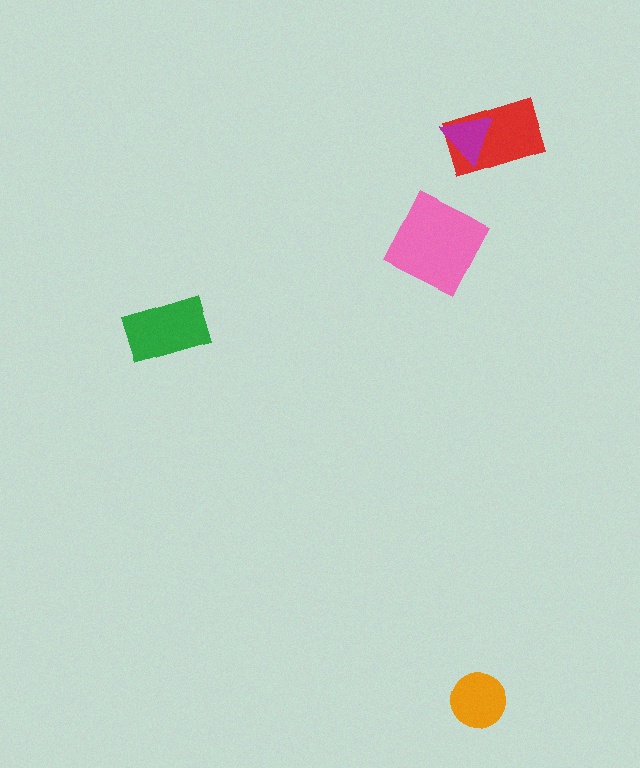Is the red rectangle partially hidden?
Yes, it is partially covered by another shape.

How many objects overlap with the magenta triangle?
1 object overlaps with the magenta triangle.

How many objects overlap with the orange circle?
0 objects overlap with the orange circle.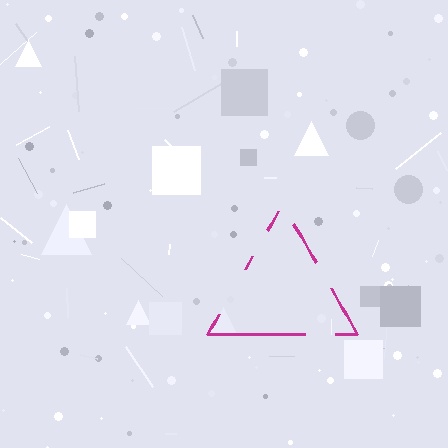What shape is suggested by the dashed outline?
The dashed outline suggests a triangle.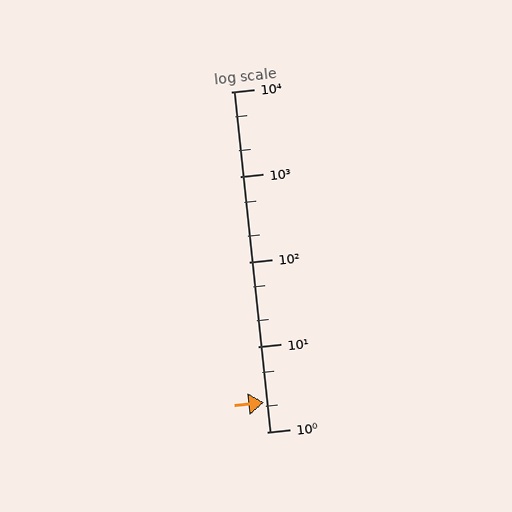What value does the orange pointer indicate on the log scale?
The pointer indicates approximately 2.2.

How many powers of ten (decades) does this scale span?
The scale spans 4 decades, from 1 to 10000.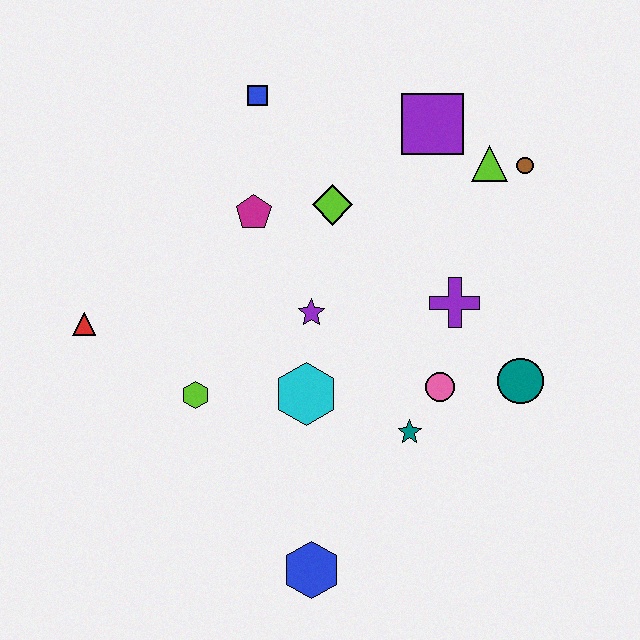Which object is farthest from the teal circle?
The red triangle is farthest from the teal circle.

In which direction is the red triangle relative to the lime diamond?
The red triangle is to the left of the lime diamond.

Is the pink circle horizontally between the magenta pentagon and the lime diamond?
No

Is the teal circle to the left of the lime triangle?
No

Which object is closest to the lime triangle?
The brown circle is closest to the lime triangle.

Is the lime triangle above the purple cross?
Yes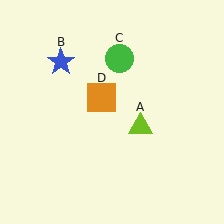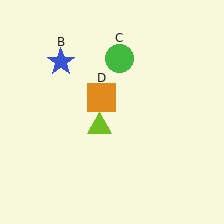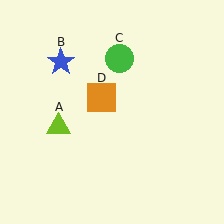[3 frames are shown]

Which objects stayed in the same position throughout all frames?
Blue star (object B) and green circle (object C) and orange square (object D) remained stationary.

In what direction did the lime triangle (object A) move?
The lime triangle (object A) moved left.